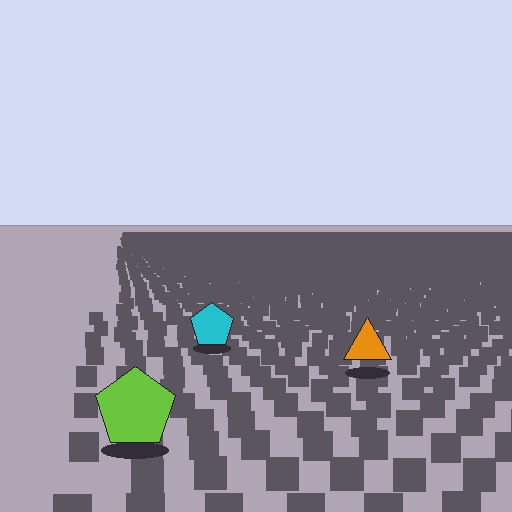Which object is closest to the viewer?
The lime pentagon is closest. The texture marks near it are larger and more spread out.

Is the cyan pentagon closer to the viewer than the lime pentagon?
No. The lime pentagon is closer — you can tell from the texture gradient: the ground texture is coarser near it.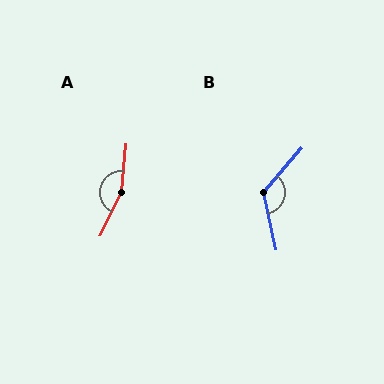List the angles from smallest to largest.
B (127°), A (159°).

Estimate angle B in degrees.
Approximately 127 degrees.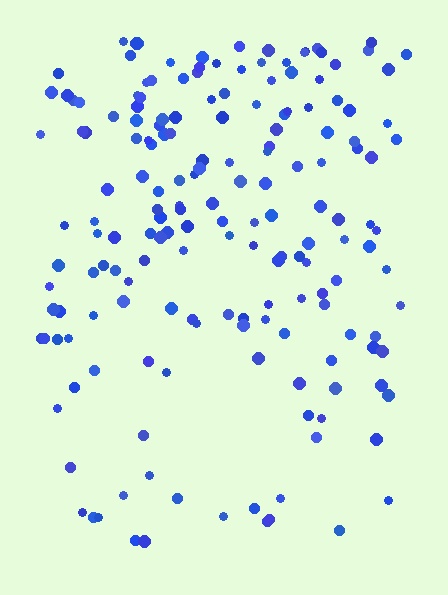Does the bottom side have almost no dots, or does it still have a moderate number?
Still a moderate number, just noticeably fewer than the top.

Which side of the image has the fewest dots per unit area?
The bottom.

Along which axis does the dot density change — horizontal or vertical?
Vertical.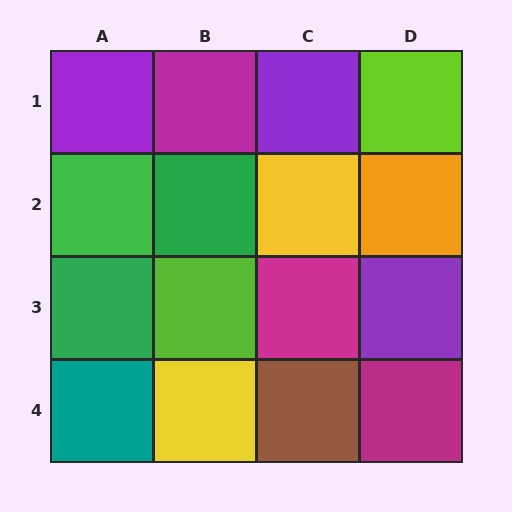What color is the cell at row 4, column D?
Magenta.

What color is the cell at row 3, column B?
Lime.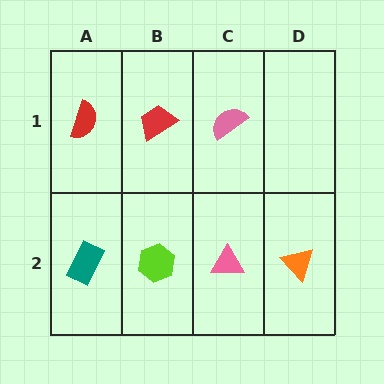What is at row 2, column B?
A lime hexagon.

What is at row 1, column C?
A pink semicircle.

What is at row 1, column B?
A red trapezoid.